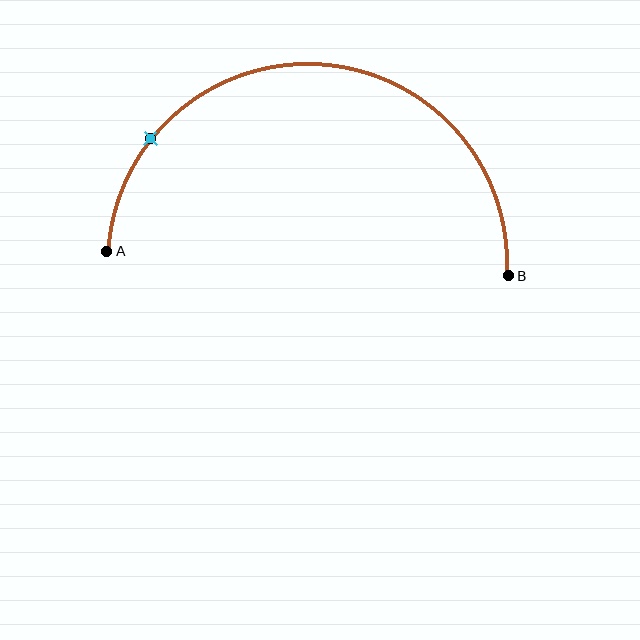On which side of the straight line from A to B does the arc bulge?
The arc bulges above the straight line connecting A and B.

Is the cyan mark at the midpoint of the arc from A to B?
No. The cyan mark lies on the arc but is closer to endpoint A. The arc midpoint would be at the point on the curve equidistant along the arc from both A and B.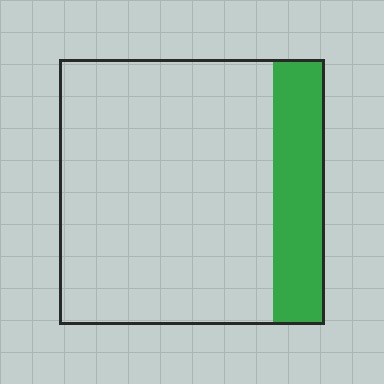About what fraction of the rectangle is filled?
About one fifth (1/5).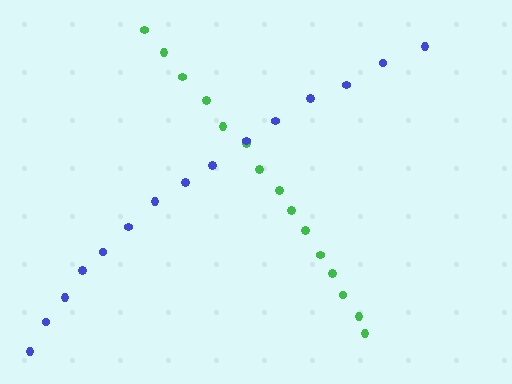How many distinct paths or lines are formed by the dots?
There are 2 distinct paths.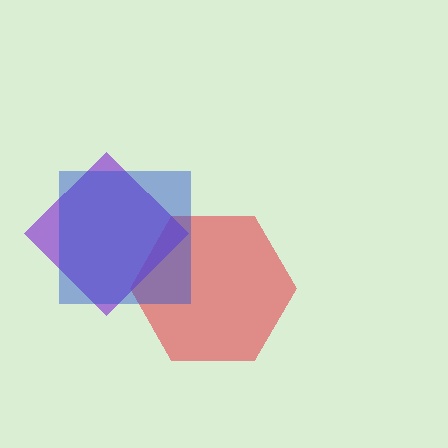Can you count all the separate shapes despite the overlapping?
Yes, there are 3 separate shapes.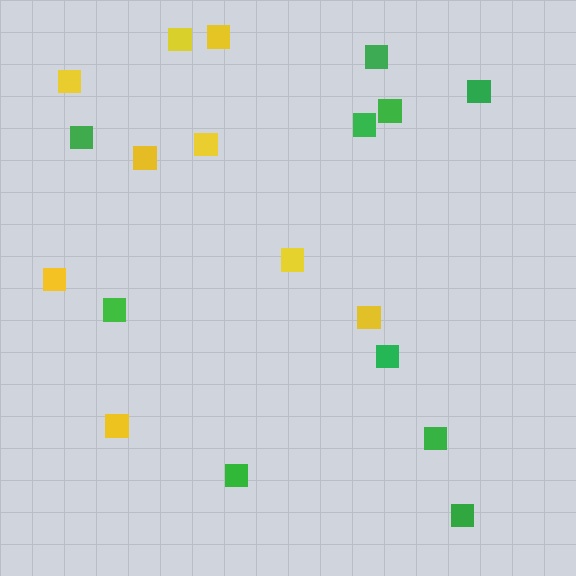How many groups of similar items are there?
There are 2 groups: one group of yellow squares (9) and one group of green squares (10).